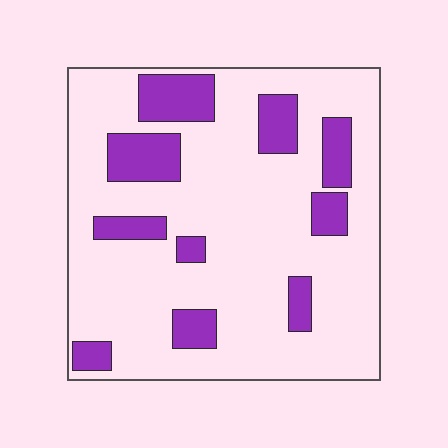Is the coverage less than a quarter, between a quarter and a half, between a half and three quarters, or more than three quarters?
Less than a quarter.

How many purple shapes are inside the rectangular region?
10.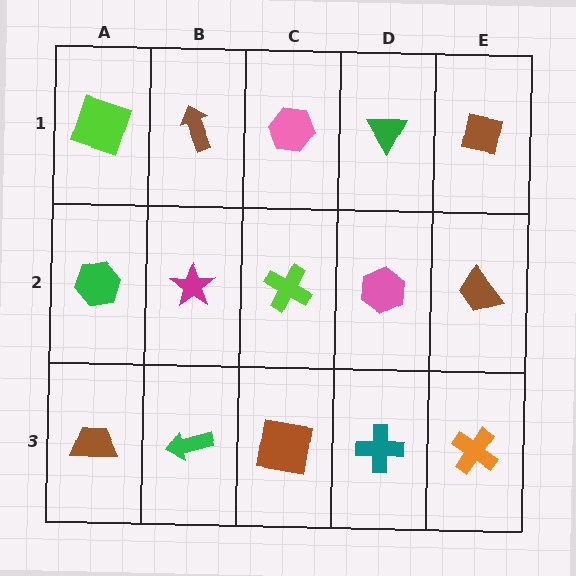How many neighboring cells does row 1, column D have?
3.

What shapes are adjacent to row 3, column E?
A brown trapezoid (row 2, column E), a teal cross (row 3, column D).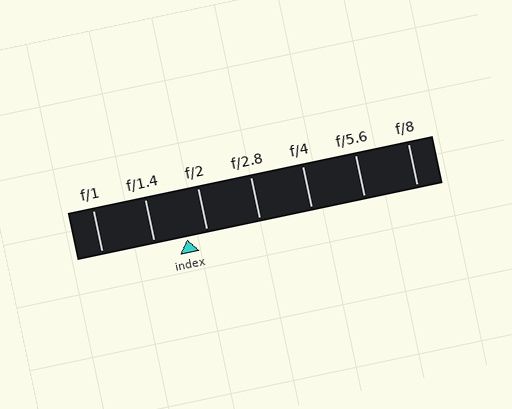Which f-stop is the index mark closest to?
The index mark is closest to f/2.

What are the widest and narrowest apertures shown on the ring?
The widest aperture shown is f/1 and the narrowest is f/8.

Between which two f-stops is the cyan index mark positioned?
The index mark is between f/1.4 and f/2.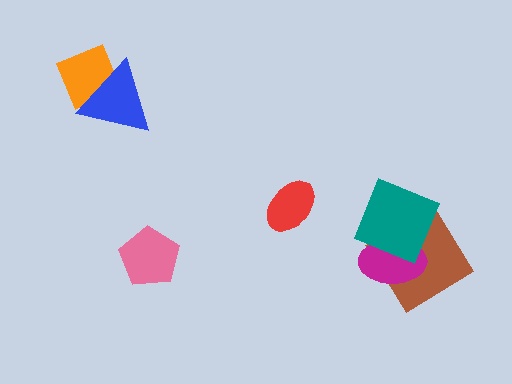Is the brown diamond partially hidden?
Yes, it is partially covered by another shape.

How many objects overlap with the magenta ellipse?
2 objects overlap with the magenta ellipse.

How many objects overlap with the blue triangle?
1 object overlaps with the blue triangle.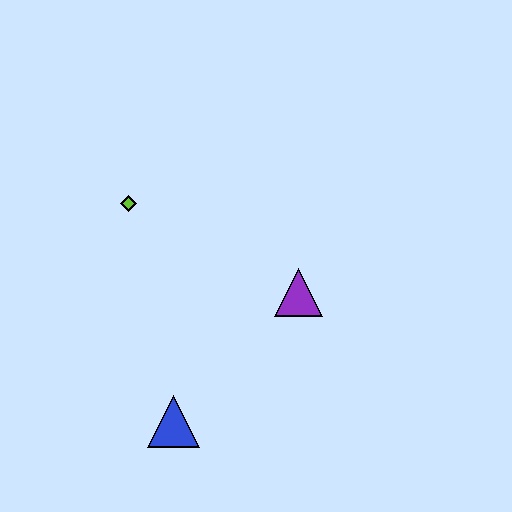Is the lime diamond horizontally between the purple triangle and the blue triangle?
No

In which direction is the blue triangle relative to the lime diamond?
The blue triangle is below the lime diamond.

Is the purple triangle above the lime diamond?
No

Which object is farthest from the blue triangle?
The lime diamond is farthest from the blue triangle.